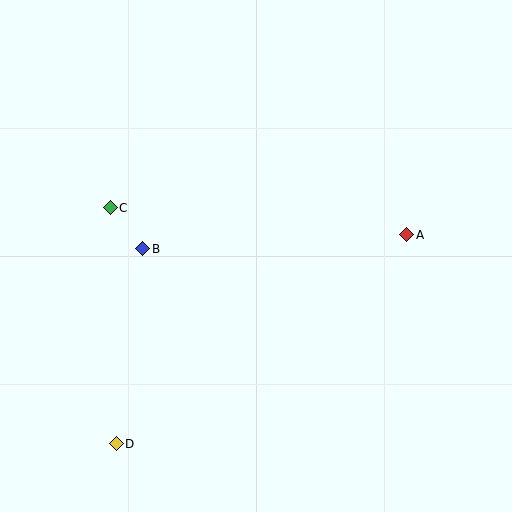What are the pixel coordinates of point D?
Point D is at (116, 444).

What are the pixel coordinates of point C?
Point C is at (110, 208).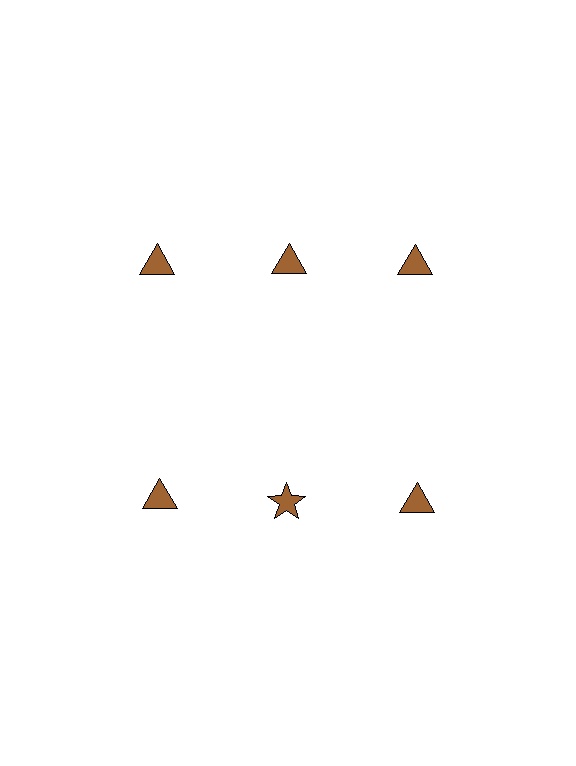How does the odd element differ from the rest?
It has a different shape: star instead of triangle.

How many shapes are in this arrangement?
There are 6 shapes arranged in a grid pattern.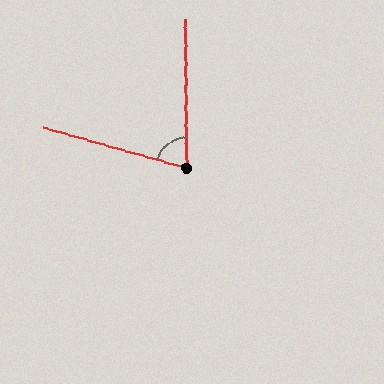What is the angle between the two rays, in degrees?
Approximately 73 degrees.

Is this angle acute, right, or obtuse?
It is acute.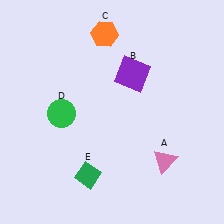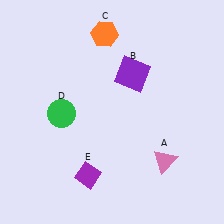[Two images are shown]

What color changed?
The diamond (E) changed from green in Image 1 to purple in Image 2.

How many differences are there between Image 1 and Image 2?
There is 1 difference between the two images.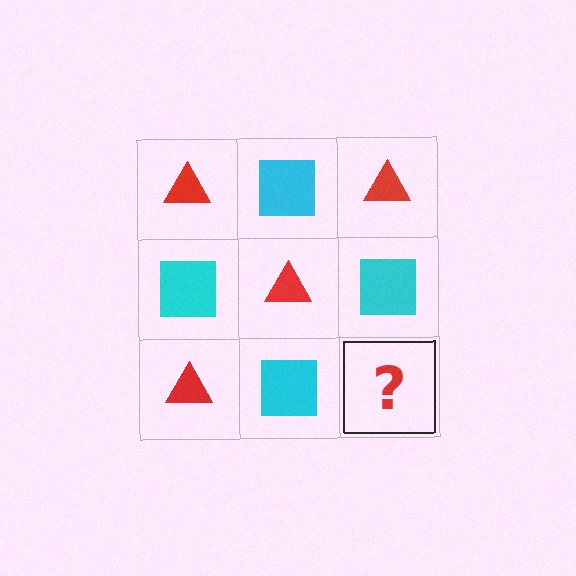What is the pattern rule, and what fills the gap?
The rule is that it alternates red triangle and cyan square in a checkerboard pattern. The gap should be filled with a red triangle.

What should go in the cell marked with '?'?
The missing cell should contain a red triangle.